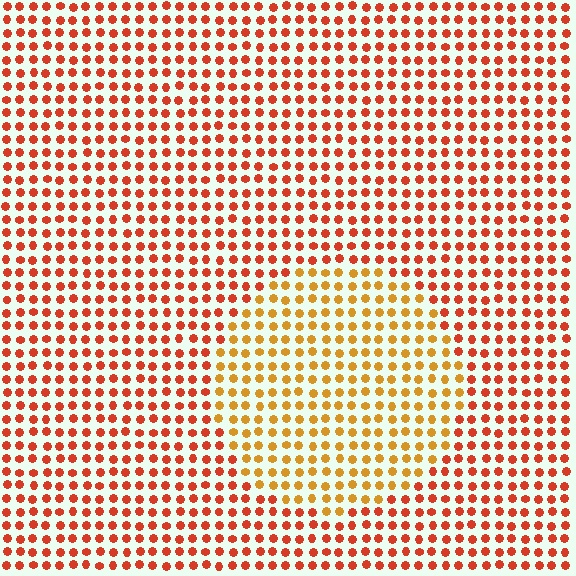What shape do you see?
I see a circle.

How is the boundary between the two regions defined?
The boundary is defined purely by a slight shift in hue (about 31 degrees). Spacing, size, and orientation are identical on both sides.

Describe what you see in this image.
The image is filled with small red elements in a uniform arrangement. A circle-shaped region is visible where the elements are tinted to a slightly different hue, forming a subtle color boundary.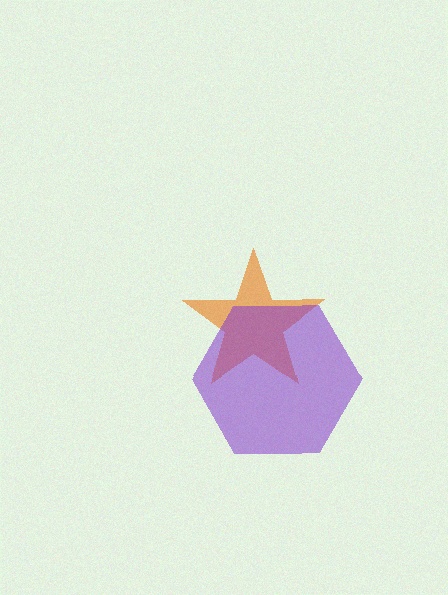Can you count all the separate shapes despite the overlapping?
Yes, there are 2 separate shapes.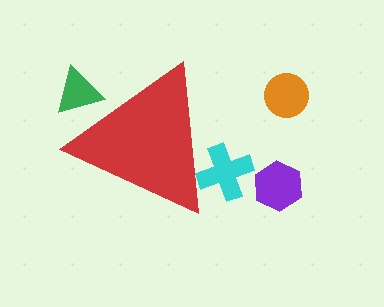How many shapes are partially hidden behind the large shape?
2 shapes are partially hidden.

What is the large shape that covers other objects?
A red triangle.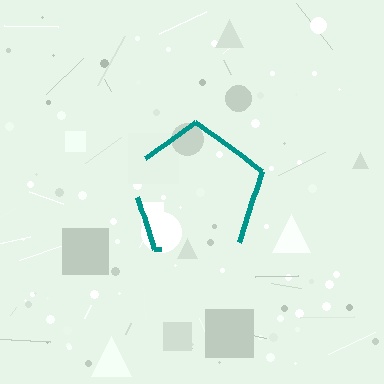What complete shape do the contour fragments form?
The contour fragments form a pentagon.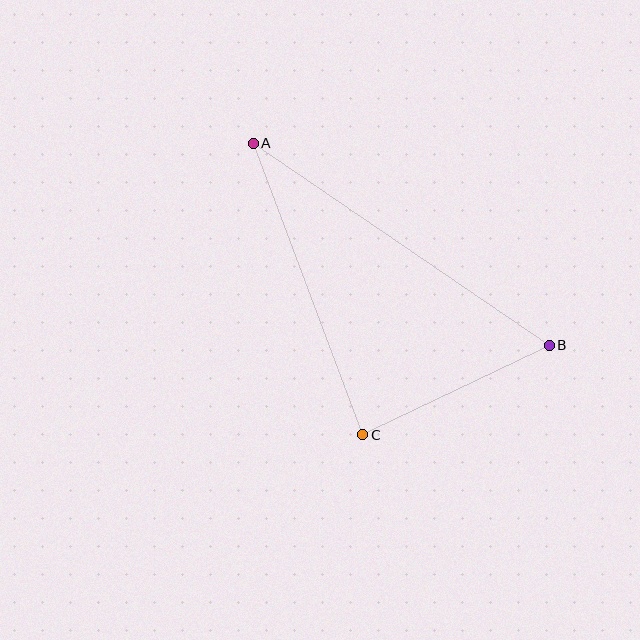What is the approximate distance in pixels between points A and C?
The distance between A and C is approximately 311 pixels.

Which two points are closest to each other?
Points B and C are closest to each other.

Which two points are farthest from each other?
Points A and B are farthest from each other.